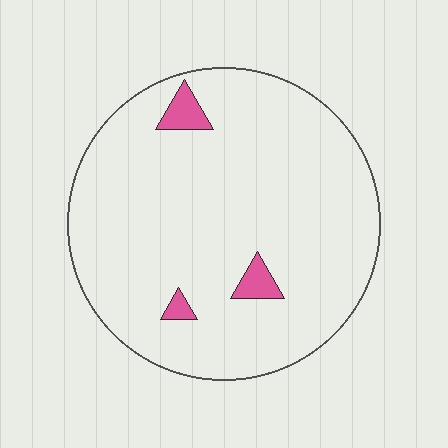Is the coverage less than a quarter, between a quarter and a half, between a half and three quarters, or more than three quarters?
Less than a quarter.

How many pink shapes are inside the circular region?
3.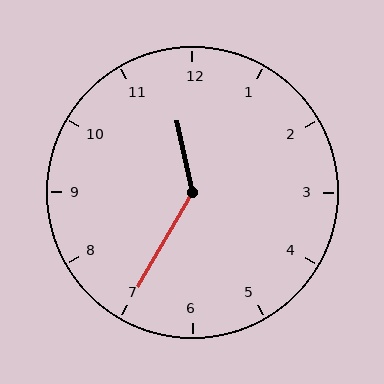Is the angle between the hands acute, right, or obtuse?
It is obtuse.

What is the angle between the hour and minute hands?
Approximately 138 degrees.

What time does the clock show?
11:35.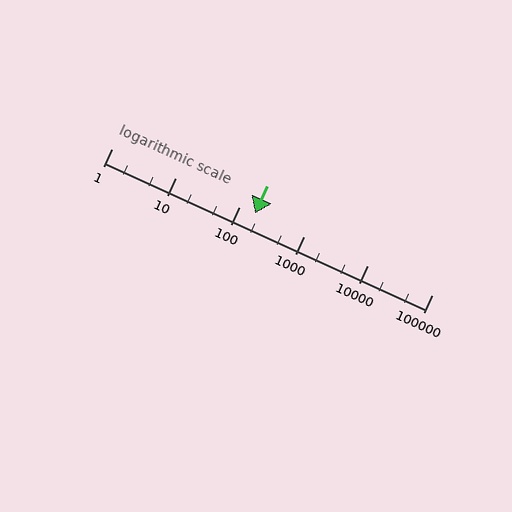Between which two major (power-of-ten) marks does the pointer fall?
The pointer is between 100 and 1000.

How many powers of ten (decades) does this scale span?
The scale spans 5 decades, from 1 to 100000.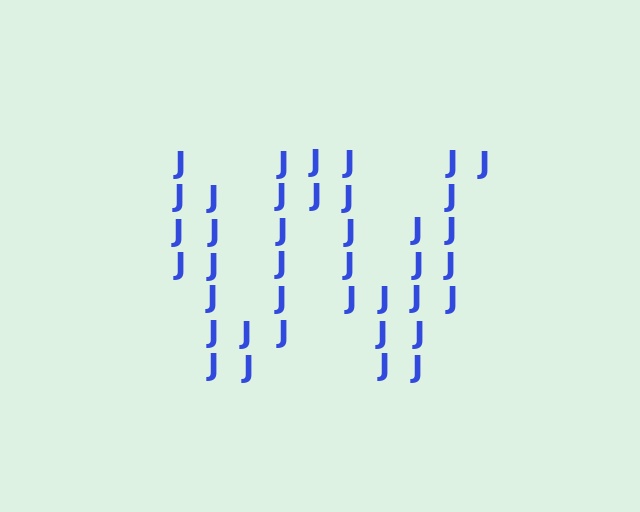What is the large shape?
The large shape is the letter W.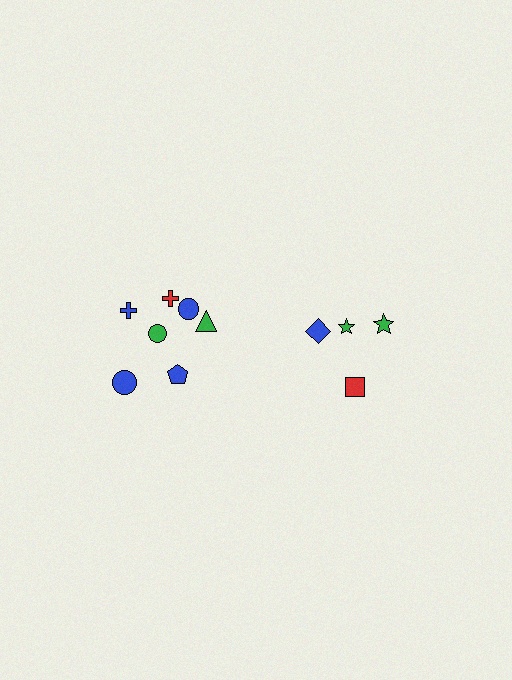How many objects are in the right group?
There are 4 objects.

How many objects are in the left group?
There are 7 objects.